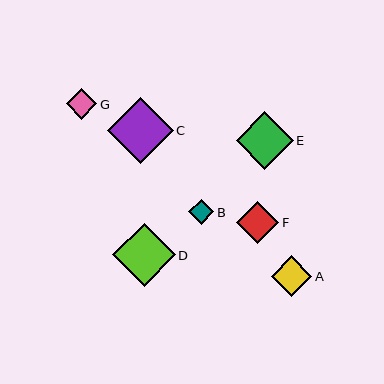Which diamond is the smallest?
Diamond B is the smallest with a size of approximately 25 pixels.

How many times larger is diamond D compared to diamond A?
Diamond D is approximately 1.6 times the size of diamond A.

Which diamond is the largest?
Diamond C is the largest with a size of approximately 66 pixels.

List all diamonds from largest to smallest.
From largest to smallest: C, D, E, F, A, G, B.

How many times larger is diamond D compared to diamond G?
Diamond D is approximately 2.0 times the size of diamond G.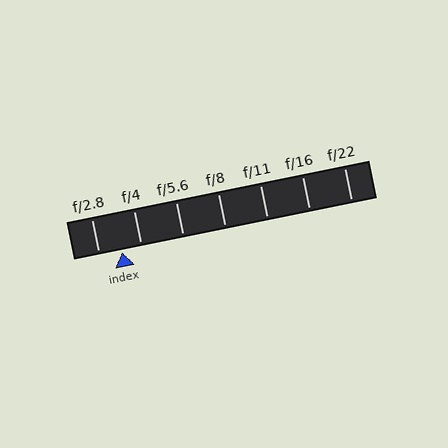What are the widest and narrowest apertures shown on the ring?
The widest aperture shown is f/2.8 and the narrowest is f/22.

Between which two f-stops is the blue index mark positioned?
The index mark is between f/2.8 and f/4.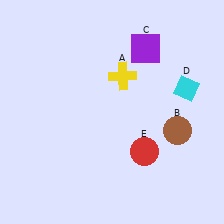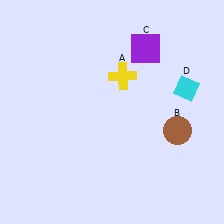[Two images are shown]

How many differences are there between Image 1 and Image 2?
There is 1 difference between the two images.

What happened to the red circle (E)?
The red circle (E) was removed in Image 2. It was in the bottom-right area of Image 1.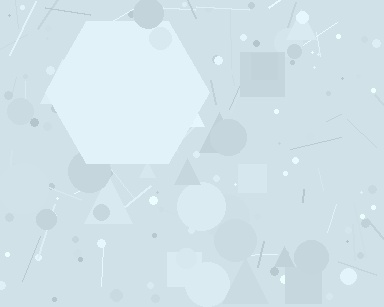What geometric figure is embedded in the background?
A hexagon is embedded in the background.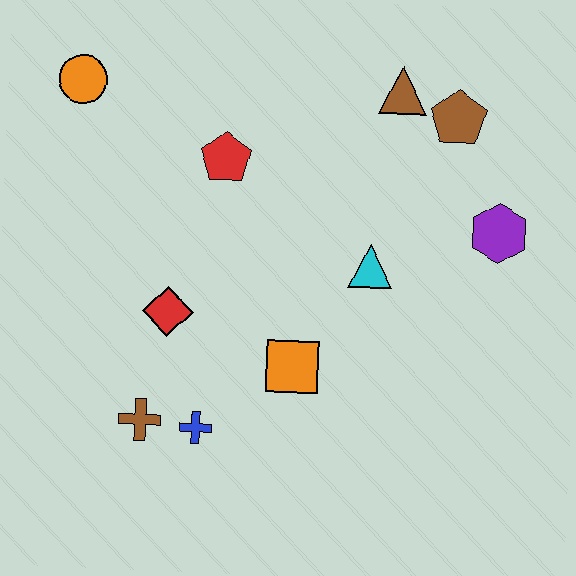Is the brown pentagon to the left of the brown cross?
No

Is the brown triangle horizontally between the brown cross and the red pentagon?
No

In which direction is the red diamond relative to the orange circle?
The red diamond is below the orange circle.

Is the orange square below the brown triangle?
Yes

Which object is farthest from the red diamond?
The brown pentagon is farthest from the red diamond.